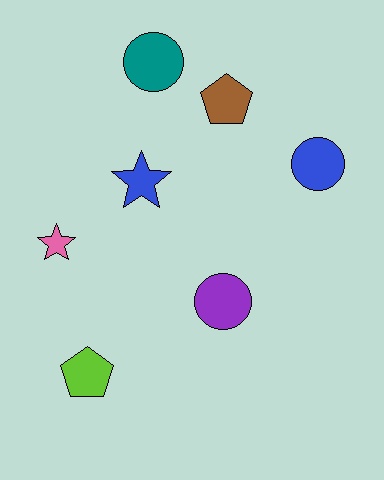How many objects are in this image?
There are 7 objects.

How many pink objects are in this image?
There is 1 pink object.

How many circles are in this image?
There are 3 circles.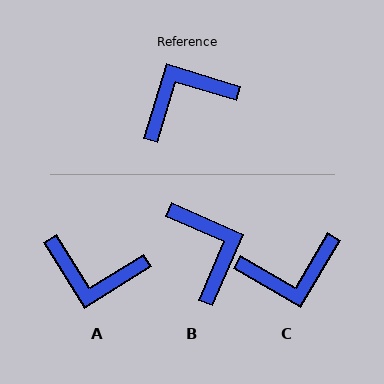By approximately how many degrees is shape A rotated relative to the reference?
Approximately 139 degrees counter-clockwise.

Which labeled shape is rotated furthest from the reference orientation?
C, about 167 degrees away.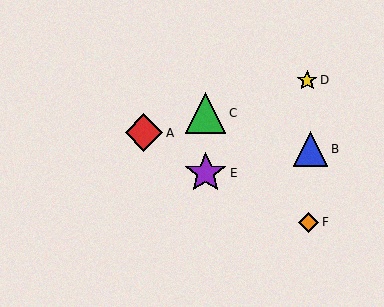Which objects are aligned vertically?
Objects C, E are aligned vertically.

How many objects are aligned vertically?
2 objects (C, E) are aligned vertically.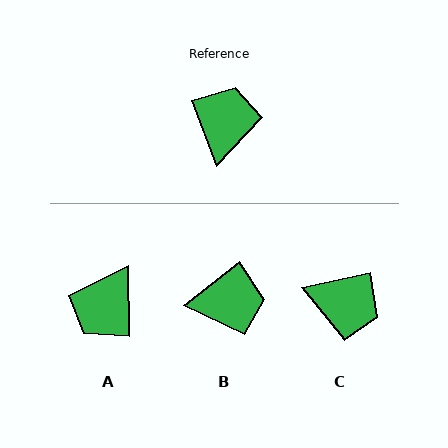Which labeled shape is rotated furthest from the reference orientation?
A, about 160 degrees away.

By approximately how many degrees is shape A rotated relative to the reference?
Approximately 160 degrees counter-clockwise.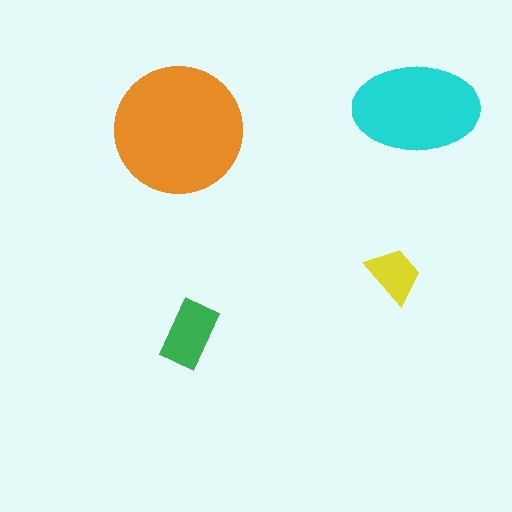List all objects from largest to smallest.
The orange circle, the cyan ellipse, the green rectangle, the yellow trapezoid.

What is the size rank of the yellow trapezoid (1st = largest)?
4th.